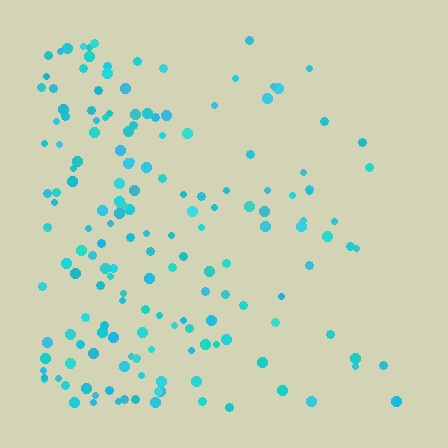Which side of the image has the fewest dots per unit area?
The right.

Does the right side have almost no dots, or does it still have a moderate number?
Still a moderate number, just noticeably fewer than the left.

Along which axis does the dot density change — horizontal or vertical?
Horizontal.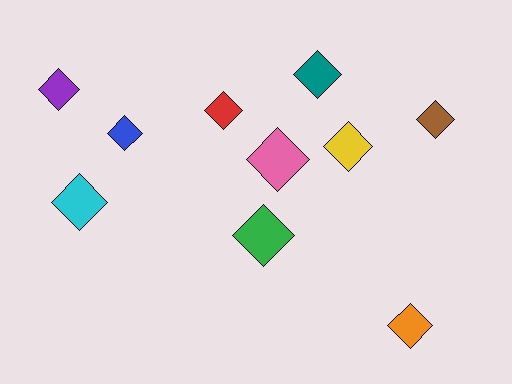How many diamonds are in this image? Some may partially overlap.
There are 10 diamonds.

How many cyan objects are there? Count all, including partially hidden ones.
There is 1 cyan object.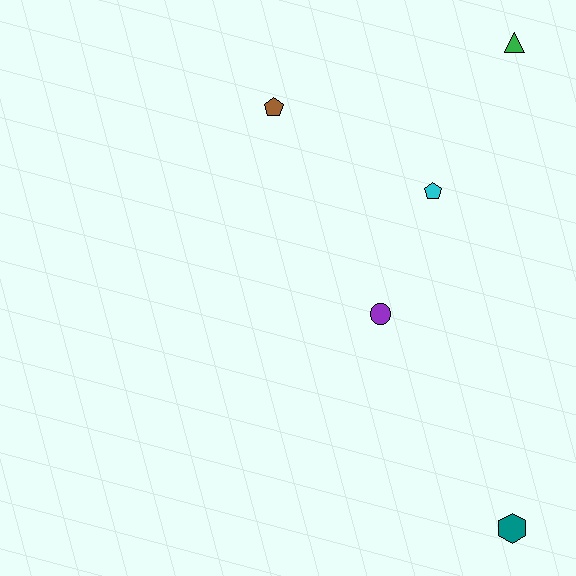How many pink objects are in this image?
There are no pink objects.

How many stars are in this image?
There are no stars.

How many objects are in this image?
There are 5 objects.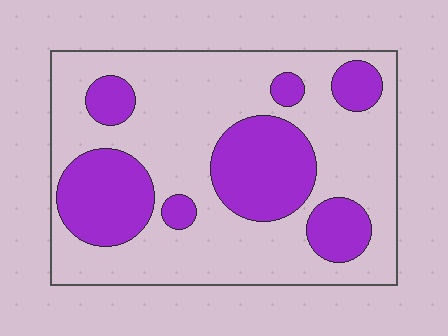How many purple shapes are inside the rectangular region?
7.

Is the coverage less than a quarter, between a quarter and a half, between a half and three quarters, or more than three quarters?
Between a quarter and a half.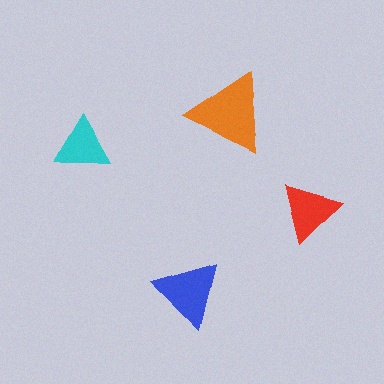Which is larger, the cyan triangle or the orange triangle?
The orange one.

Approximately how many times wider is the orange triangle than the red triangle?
About 1.5 times wider.